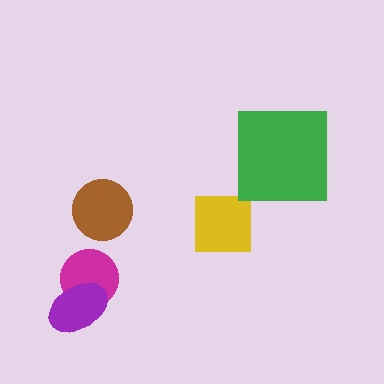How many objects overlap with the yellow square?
0 objects overlap with the yellow square.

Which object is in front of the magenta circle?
The purple ellipse is in front of the magenta circle.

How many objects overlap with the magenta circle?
1 object overlaps with the magenta circle.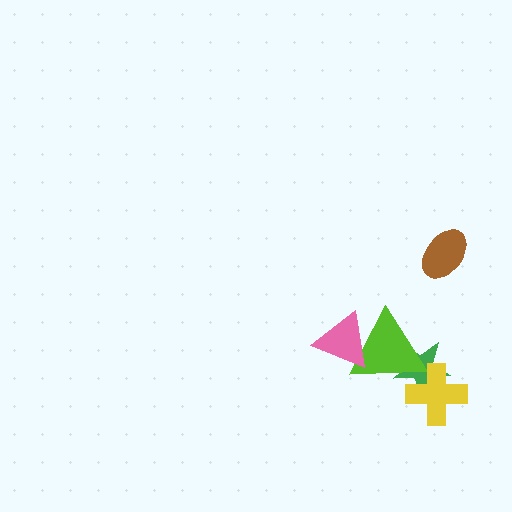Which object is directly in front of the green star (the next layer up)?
The lime triangle is directly in front of the green star.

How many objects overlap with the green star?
2 objects overlap with the green star.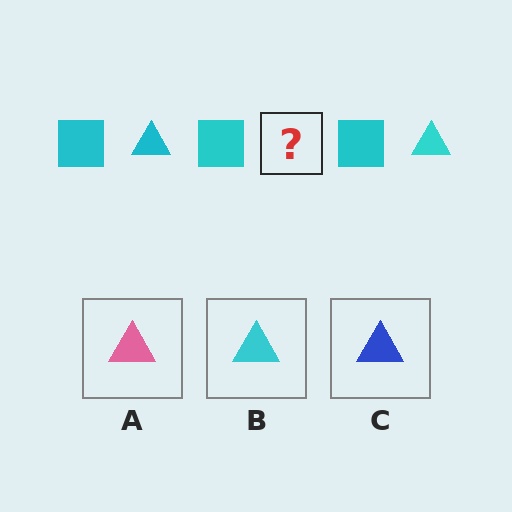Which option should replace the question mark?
Option B.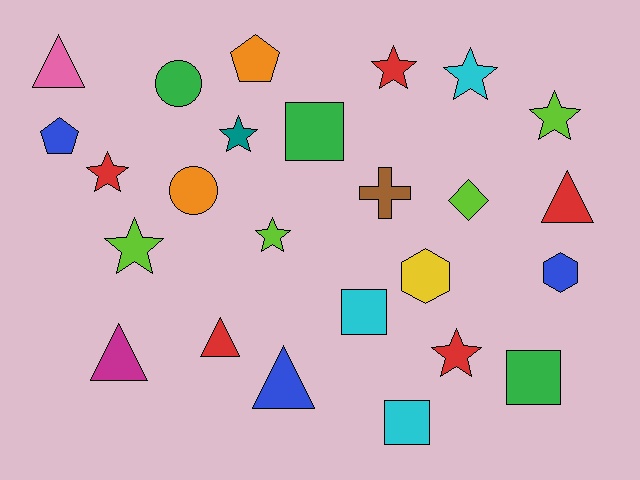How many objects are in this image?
There are 25 objects.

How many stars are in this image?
There are 8 stars.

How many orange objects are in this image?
There are 2 orange objects.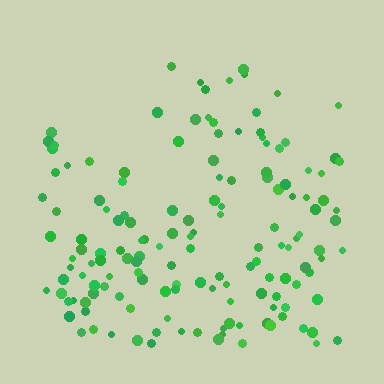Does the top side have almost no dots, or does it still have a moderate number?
Still a moderate number, just noticeably fewer than the bottom.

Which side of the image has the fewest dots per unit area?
The top.